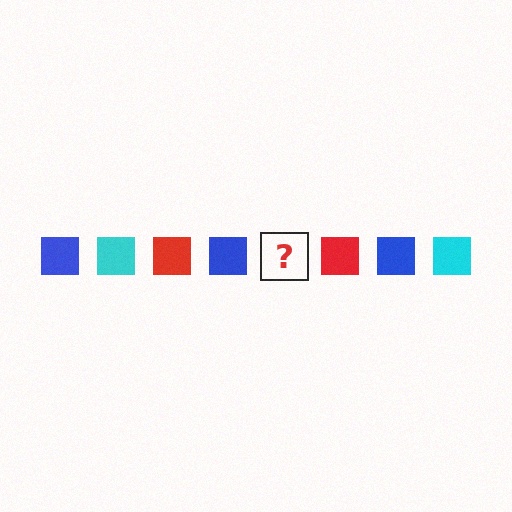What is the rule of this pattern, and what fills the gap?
The rule is that the pattern cycles through blue, cyan, red squares. The gap should be filled with a cyan square.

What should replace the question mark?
The question mark should be replaced with a cyan square.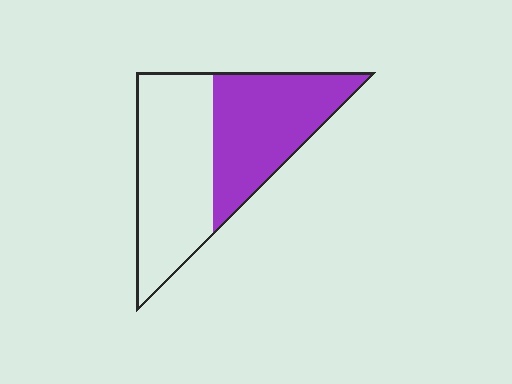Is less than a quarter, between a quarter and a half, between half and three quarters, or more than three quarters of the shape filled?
Between a quarter and a half.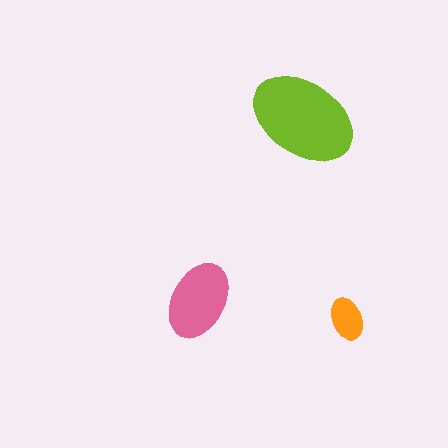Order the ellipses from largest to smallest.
the lime one, the pink one, the orange one.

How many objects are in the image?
There are 3 objects in the image.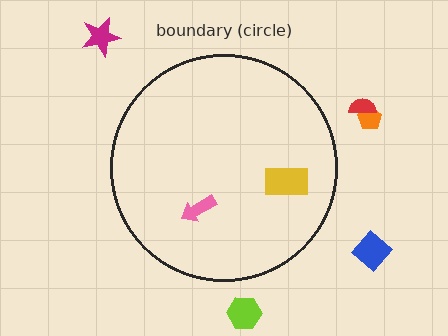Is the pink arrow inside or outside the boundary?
Inside.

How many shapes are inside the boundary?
2 inside, 5 outside.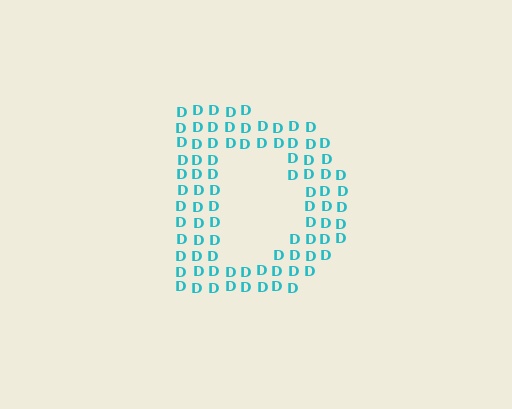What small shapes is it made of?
It is made of small letter D's.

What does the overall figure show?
The overall figure shows the letter D.